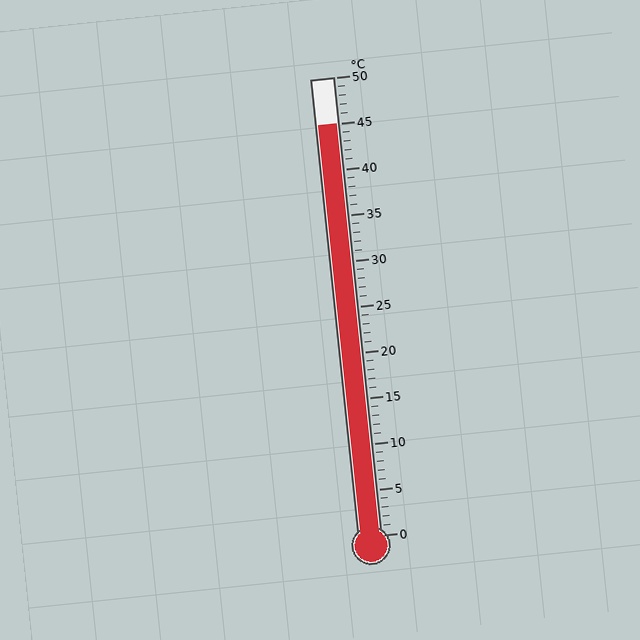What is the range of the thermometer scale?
The thermometer scale ranges from 0°C to 50°C.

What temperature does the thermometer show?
The thermometer shows approximately 45°C.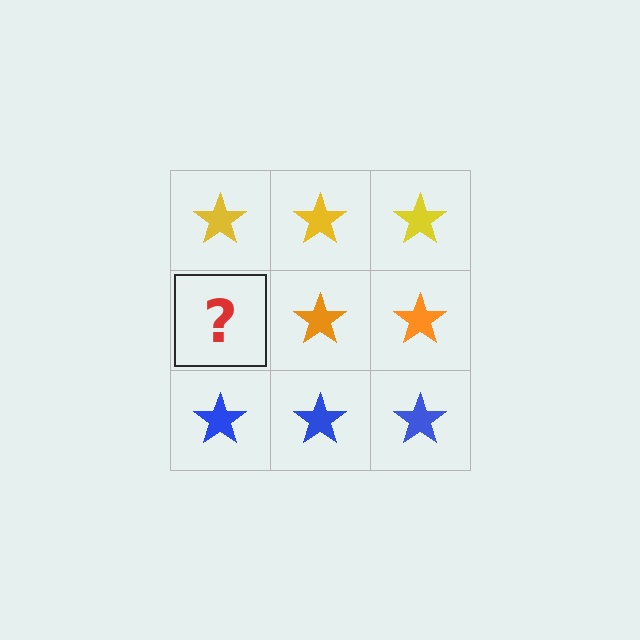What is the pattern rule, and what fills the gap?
The rule is that each row has a consistent color. The gap should be filled with an orange star.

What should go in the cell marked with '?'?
The missing cell should contain an orange star.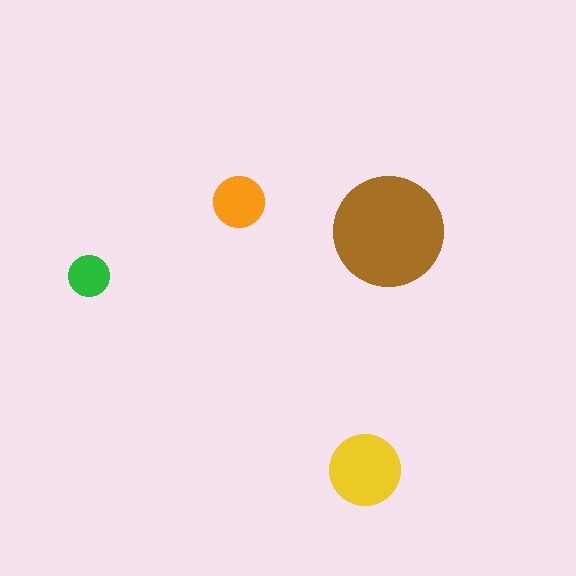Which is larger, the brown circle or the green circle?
The brown one.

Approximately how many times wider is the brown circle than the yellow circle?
About 1.5 times wider.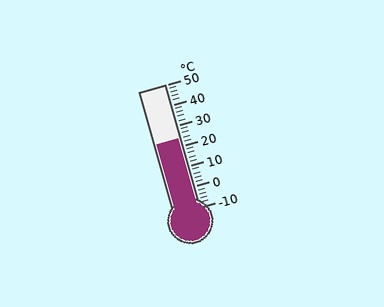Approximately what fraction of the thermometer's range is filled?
The thermometer is filled to approximately 55% of its range.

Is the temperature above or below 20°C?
The temperature is above 20°C.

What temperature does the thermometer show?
The thermometer shows approximately 24°C.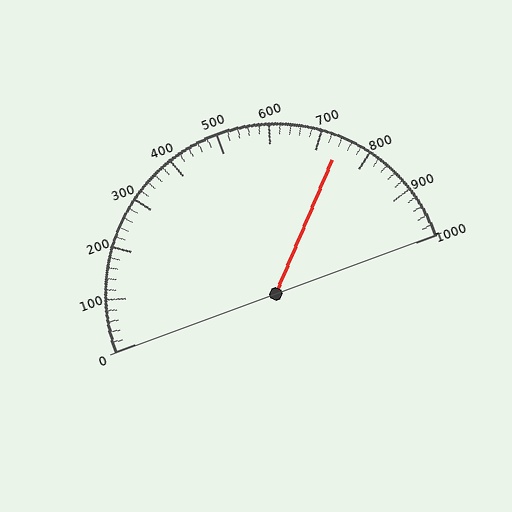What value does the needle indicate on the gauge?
The needle indicates approximately 740.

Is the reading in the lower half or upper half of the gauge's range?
The reading is in the upper half of the range (0 to 1000).